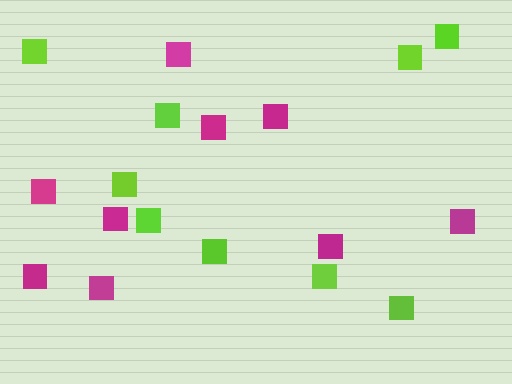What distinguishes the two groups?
There are 2 groups: one group of lime squares (9) and one group of magenta squares (9).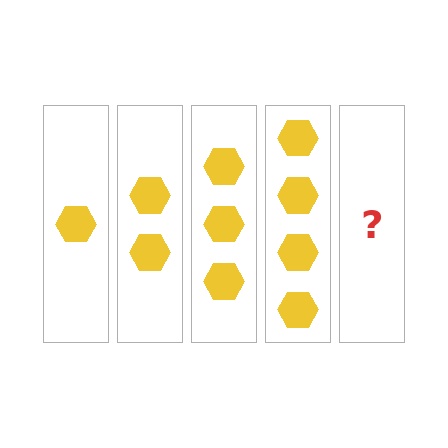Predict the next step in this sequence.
The next step is 5 hexagons.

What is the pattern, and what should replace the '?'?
The pattern is that each step adds one more hexagon. The '?' should be 5 hexagons.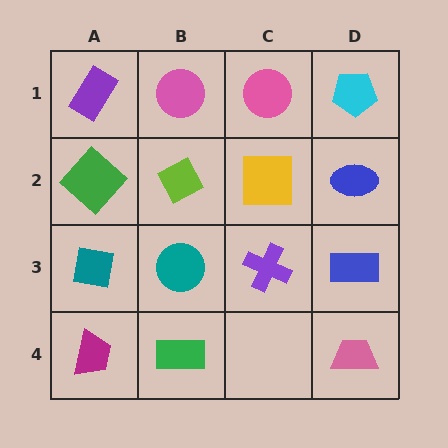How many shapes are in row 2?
4 shapes.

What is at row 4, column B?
A green rectangle.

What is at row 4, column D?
A pink trapezoid.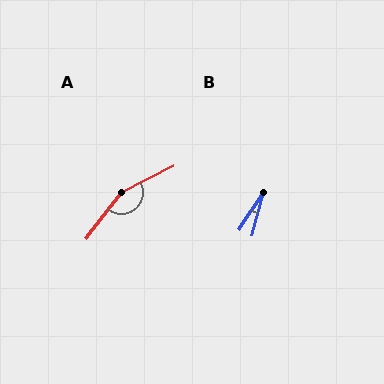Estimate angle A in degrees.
Approximately 155 degrees.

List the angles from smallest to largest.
B (18°), A (155°).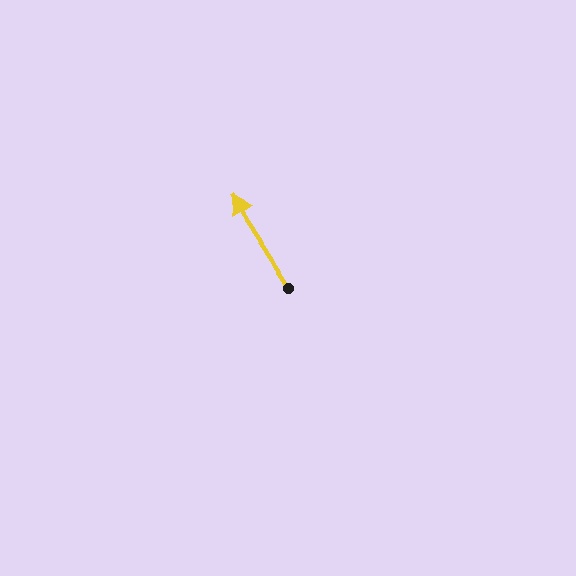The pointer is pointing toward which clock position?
Roughly 11 o'clock.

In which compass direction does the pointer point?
Northwest.